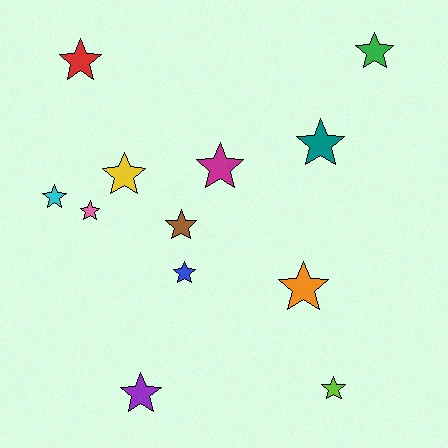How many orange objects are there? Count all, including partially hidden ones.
There is 1 orange object.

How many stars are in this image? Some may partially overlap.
There are 12 stars.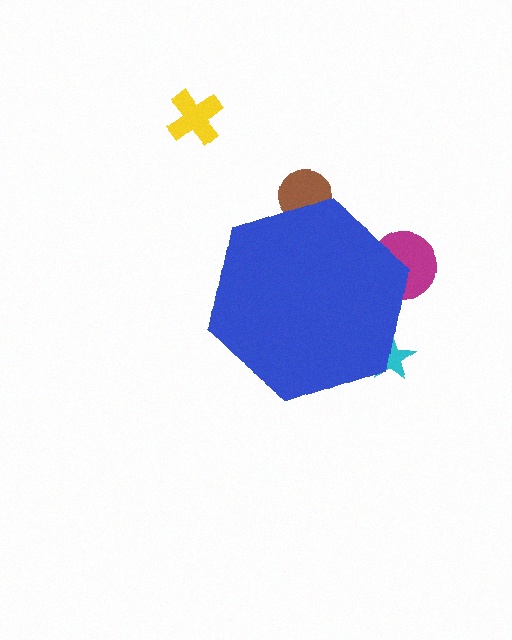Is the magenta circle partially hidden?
Yes, the magenta circle is partially hidden behind the blue hexagon.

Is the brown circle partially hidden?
Yes, the brown circle is partially hidden behind the blue hexagon.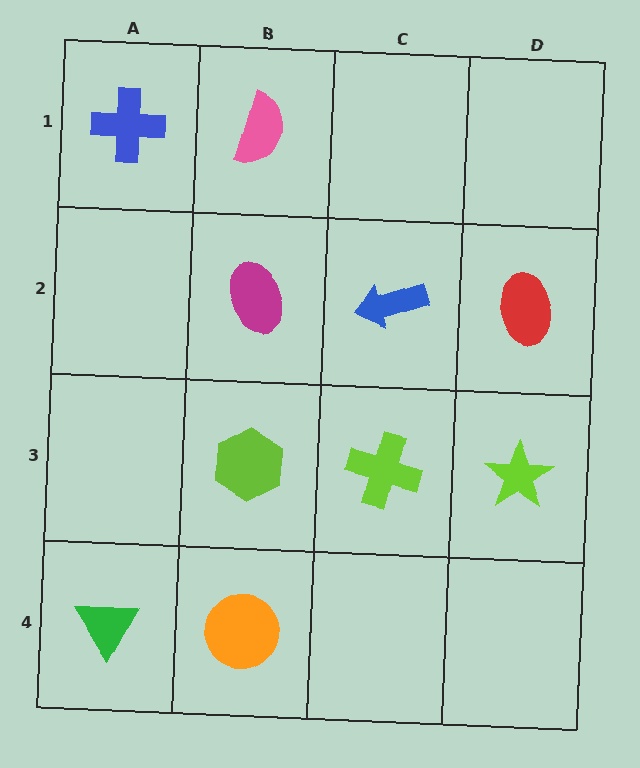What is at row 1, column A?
A blue cross.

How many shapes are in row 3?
3 shapes.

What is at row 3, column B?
A lime hexagon.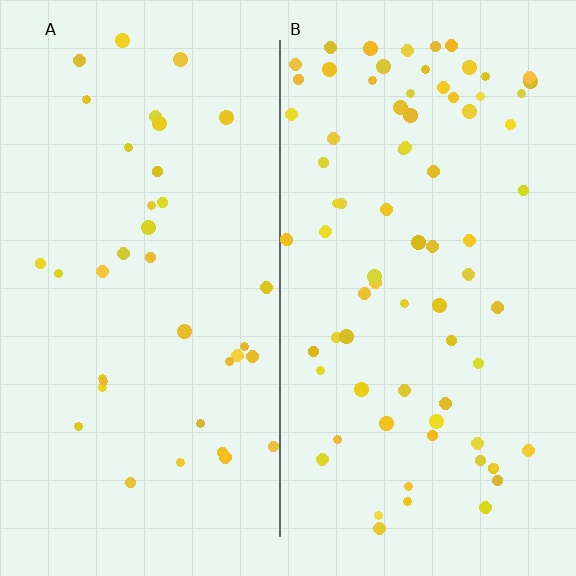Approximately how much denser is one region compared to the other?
Approximately 2.0× — region B over region A.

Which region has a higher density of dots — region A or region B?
B (the right).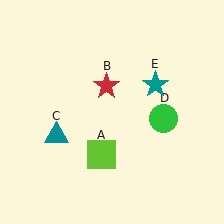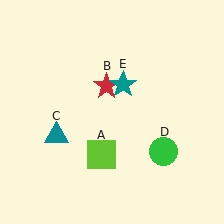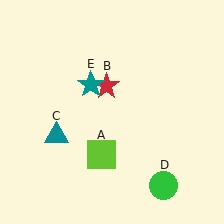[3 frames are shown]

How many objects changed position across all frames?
2 objects changed position: green circle (object D), teal star (object E).